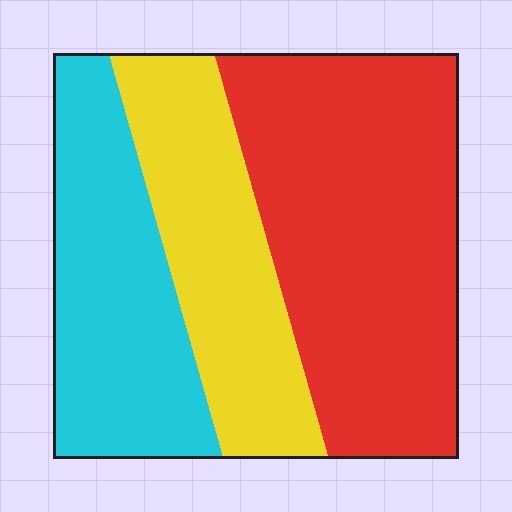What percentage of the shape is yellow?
Yellow takes up about one quarter (1/4) of the shape.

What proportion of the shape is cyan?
Cyan covers about 30% of the shape.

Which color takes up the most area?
Red, at roughly 45%.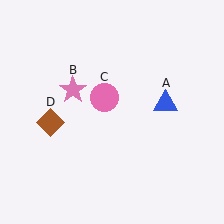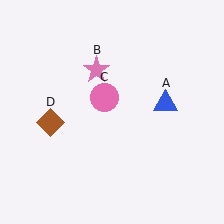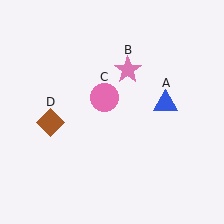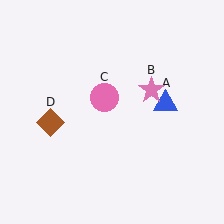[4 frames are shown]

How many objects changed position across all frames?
1 object changed position: pink star (object B).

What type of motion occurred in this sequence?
The pink star (object B) rotated clockwise around the center of the scene.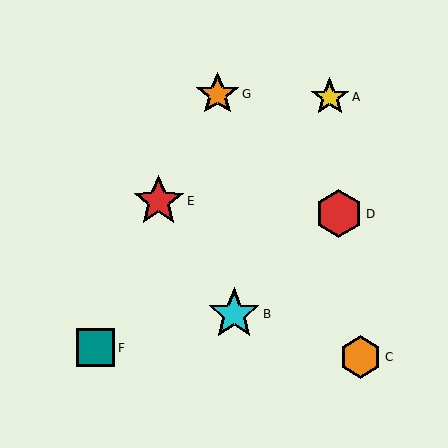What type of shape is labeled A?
Shape A is a yellow star.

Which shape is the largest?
The cyan star (labeled B) is the largest.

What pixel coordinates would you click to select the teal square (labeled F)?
Click at (96, 348) to select the teal square F.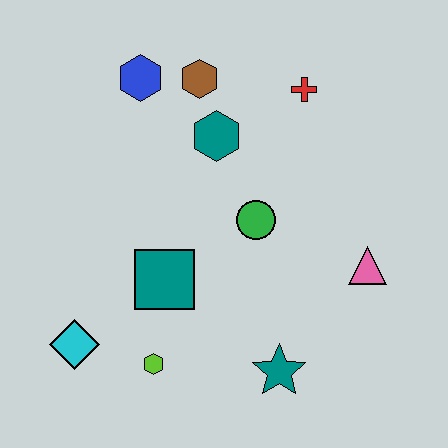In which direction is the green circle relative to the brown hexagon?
The green circle is below the brown hexagon.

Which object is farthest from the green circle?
The cyan diamond is farthest from the green circle.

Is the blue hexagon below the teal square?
No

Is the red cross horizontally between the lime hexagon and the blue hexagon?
No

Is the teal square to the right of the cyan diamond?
Yes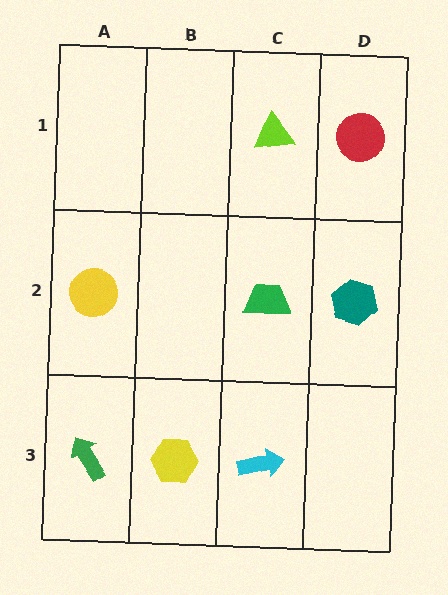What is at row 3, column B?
A yellow hexagon.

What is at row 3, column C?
A cyan arrow.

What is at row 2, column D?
A teal hexagon.